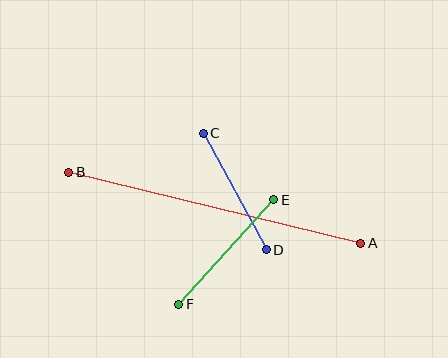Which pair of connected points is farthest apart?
Points A and B are farthest apart.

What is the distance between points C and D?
The distance is approximately 133 pixels.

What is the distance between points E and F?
The distance is approximately 142 pixels.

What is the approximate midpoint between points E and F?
The midpoint is at approximately (226, 252) pixels.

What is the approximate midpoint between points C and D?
The midpoint is at approximately (235, 191) pixels.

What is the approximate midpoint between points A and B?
The midpoint is at approximately (215, 208) pixels.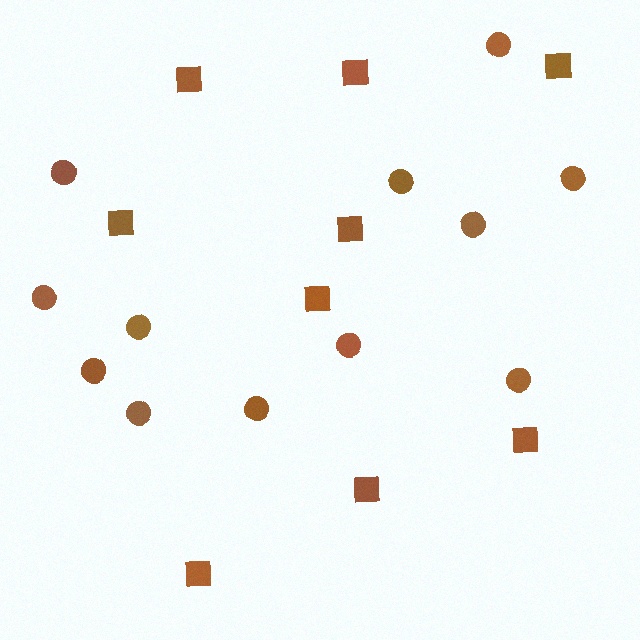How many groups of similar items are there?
There are 2 groups: one group of circles (12) and one group of squares (9).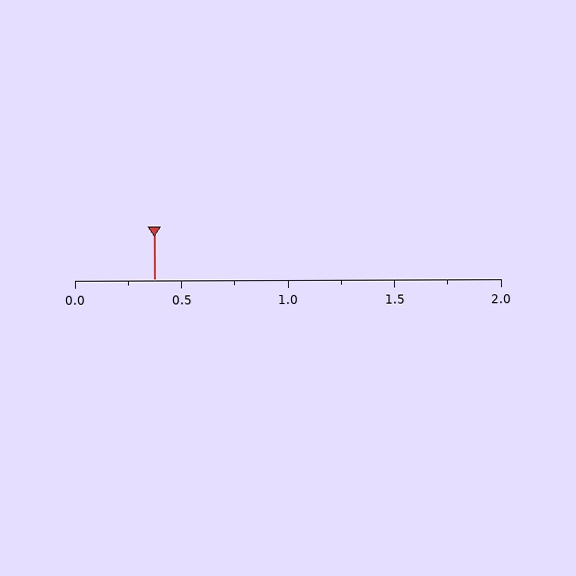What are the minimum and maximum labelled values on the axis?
The axis runs from 0.0 to 2.0.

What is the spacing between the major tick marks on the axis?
The major ticks are spaced 0.5 apart.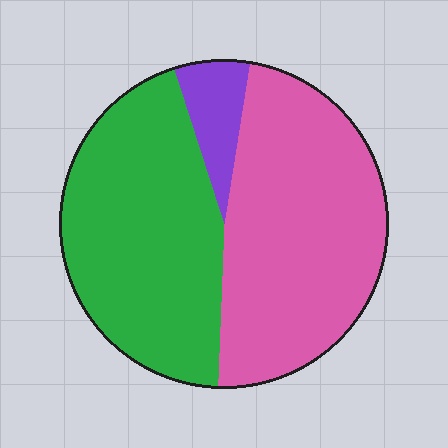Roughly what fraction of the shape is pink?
Pink takes up about one half (1/2) of the shape.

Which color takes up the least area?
Purple, at roughly 10%.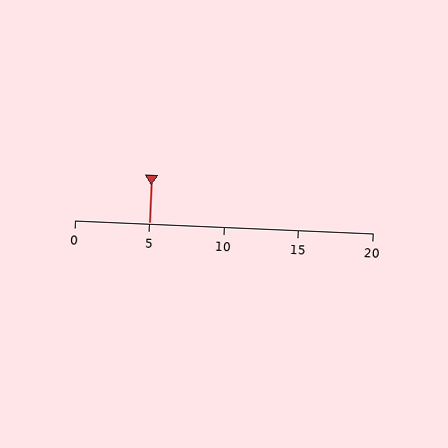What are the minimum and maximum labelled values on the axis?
The axis runs from 0 to 20.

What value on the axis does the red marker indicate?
The marker indicates approximately 5.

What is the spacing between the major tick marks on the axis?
The major ticks are spaced 5 apart.